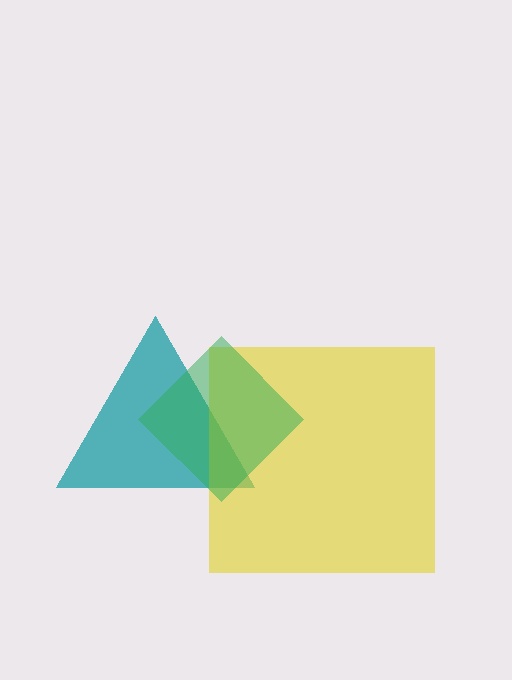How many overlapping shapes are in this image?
There are 3 overlapping shapes in the image.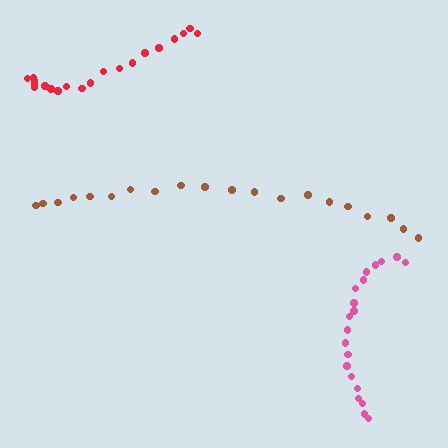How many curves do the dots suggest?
There are 3 distinct paths.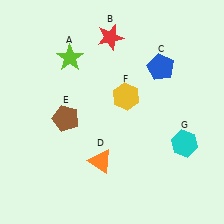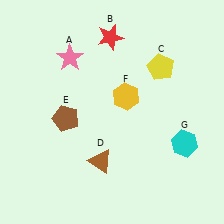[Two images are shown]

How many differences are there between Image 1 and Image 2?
There are 3 differences between the two images.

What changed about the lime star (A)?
In Image 1, A is lime. In Image 2, it changed to pink.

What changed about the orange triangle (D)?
In Image 1, D is orange. In Image 2, it changed to brown.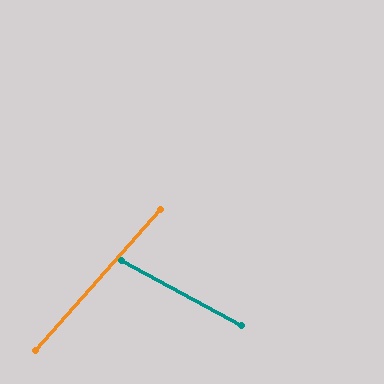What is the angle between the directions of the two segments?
Approximately 77 degrees.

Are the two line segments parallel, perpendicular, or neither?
Neither parallel nor perpendicular — they differ by about 77°.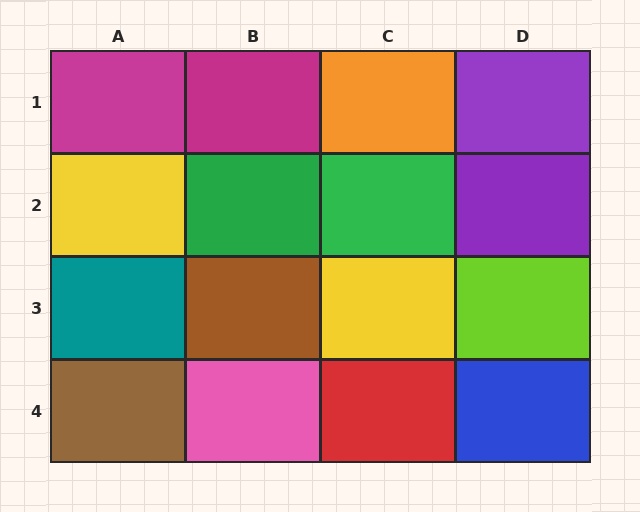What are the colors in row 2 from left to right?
Yellow, green, green, purple.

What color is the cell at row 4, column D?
Blue.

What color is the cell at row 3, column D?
Lime.